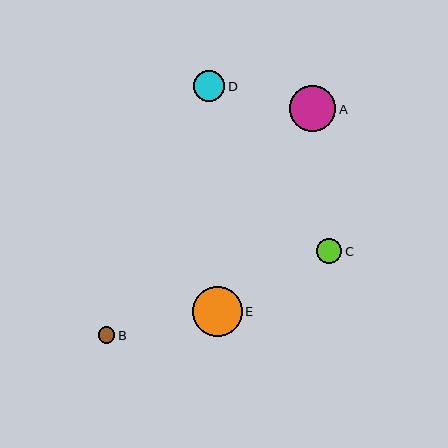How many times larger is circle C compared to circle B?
Circle C is approximately 1.6 times the size of circle B.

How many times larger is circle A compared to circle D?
Circle A is approximately 1.5 times the size of circle D.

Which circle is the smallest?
Circle B is the smallest with a size of approximately 16 pixels.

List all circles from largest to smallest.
From largest to smallest: E, A, D, C, B.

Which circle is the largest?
Circle E is the largest with a size of approximately 50 pixels.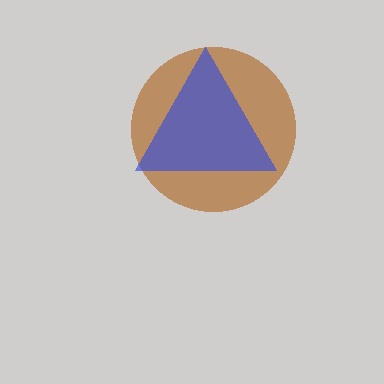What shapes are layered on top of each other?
The layered shapes are: a brown circle, a blue triangle.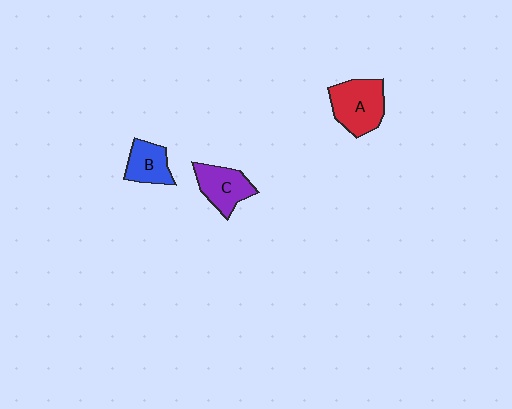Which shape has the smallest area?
Shape B (blue).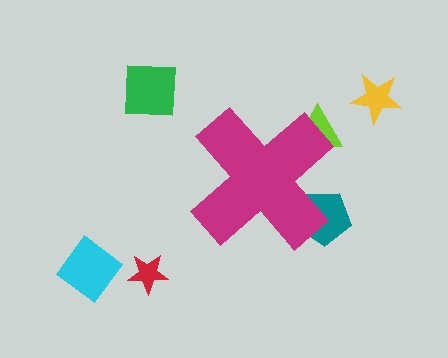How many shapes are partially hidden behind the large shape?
2 shapes are partially hidden.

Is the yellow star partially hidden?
No, the yellow star is fully visible.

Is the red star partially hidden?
No, the red star is fully visible.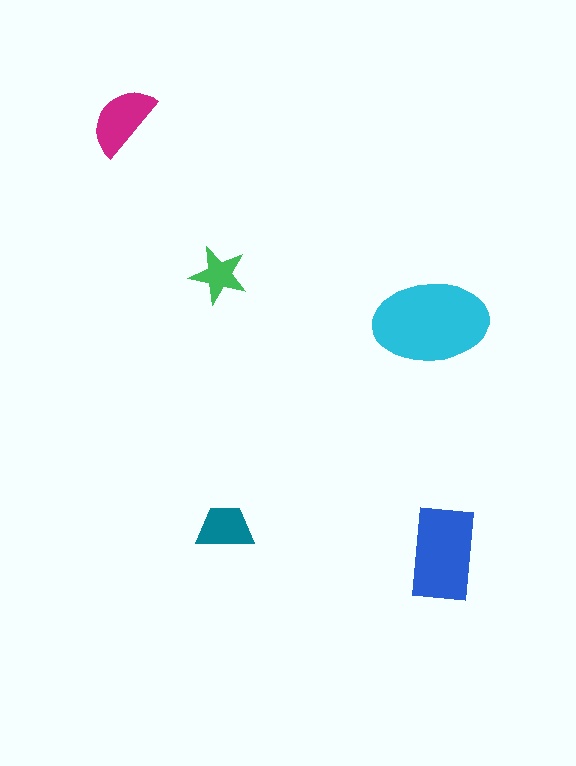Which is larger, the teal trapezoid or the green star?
The teal trapezoid.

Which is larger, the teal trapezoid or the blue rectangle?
The blue rectangle.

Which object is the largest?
The cyan ellipse.